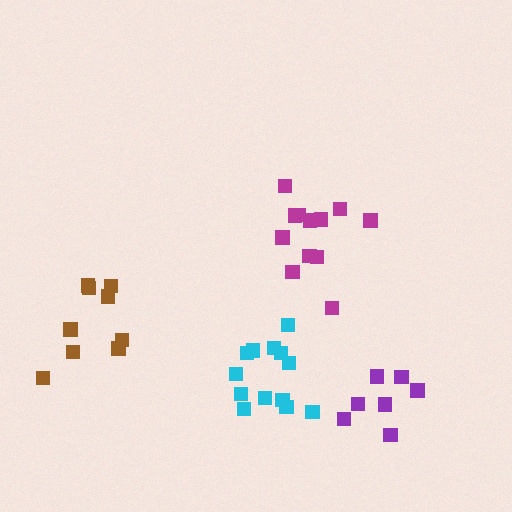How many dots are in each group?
Group 1: 13 dots, Group 2: 9 dots, Group 3: 7 dots, Group 4: 12 dots (41 total).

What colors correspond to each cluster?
The clusters are colored: cyan, brown, purple, magenta.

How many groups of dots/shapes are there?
There are 4 groups.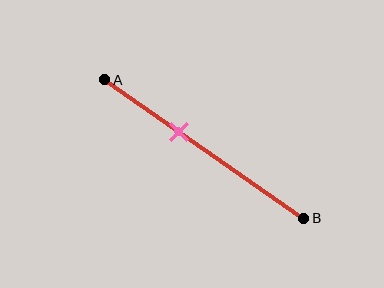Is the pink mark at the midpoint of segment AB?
No, the mark is at about 40% from A, not at the 50% midpoint.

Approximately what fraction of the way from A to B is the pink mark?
The pink mark is approximately 40% of the way from A to B.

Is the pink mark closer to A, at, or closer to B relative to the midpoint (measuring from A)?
The pink mark is closer to point A than the midpoint of segment AB.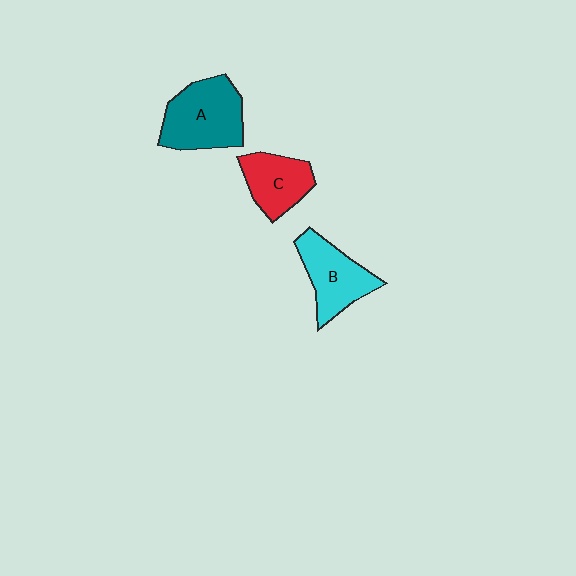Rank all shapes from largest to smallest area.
From largest to smallest: A (teal), B (cyan), C (red).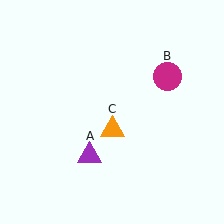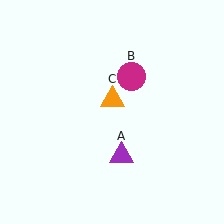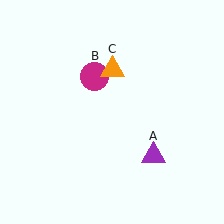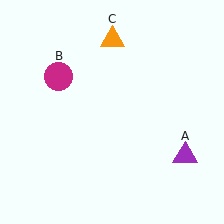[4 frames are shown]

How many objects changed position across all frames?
3 objects changed position: purple triangle (object A), magenta circle (object B), orange triangle (object C).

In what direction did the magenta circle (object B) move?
The magenta circle (object B) moved left.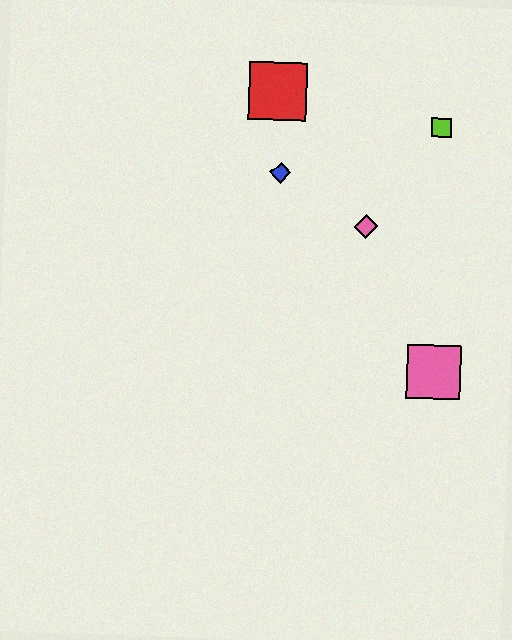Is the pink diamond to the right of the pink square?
No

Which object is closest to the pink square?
The pink diamond is closest to the pink square.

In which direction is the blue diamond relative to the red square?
The blue diamond is below the red square.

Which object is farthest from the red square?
The pink square is farthest from the red square.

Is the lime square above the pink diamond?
Yes